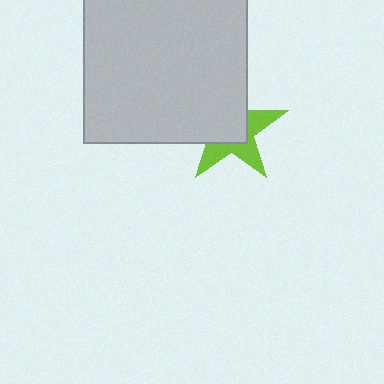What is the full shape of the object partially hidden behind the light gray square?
The partially hidden object is a lime star.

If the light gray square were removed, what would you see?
You would see the complete lime star.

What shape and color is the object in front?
The object in front is a light gray square.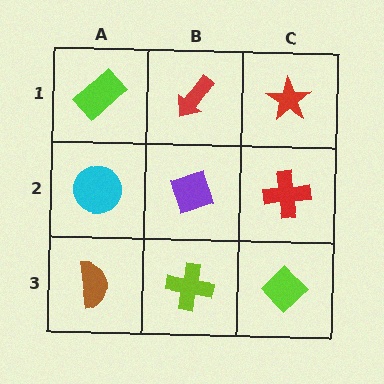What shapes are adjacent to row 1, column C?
A red cross (row 2, column C), a red arrow (row 1, column B).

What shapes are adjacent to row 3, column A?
A cyan circle (row 2, column A), a lime cross (row 3, column B).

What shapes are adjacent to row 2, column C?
A red star (row 1, column C), a lime diamond (row 3, column C), a purple diamond (row 2, column B).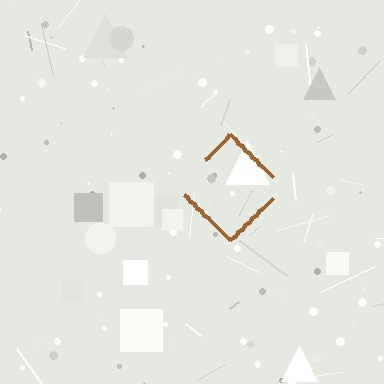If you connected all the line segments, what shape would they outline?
They would outline a diamond.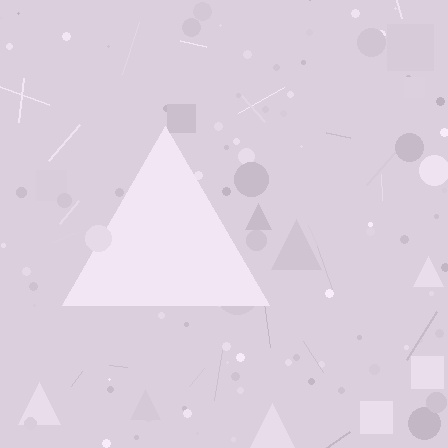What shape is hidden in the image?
A triangle is hidden in the image.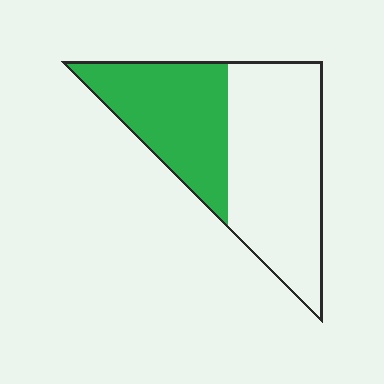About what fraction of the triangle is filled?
About two fifths (2/5).